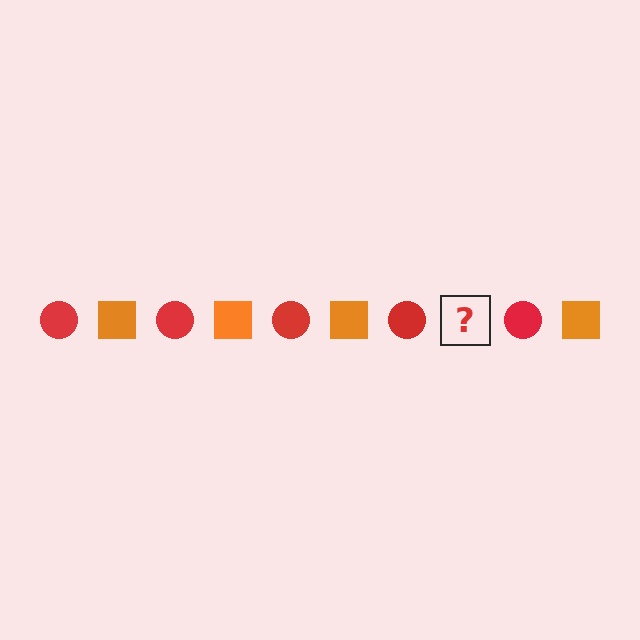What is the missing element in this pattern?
The missing element is an orange square.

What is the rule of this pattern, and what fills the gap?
The rule is that the pattern alternates between red circle and orange square. The gap should be filled with an orange square.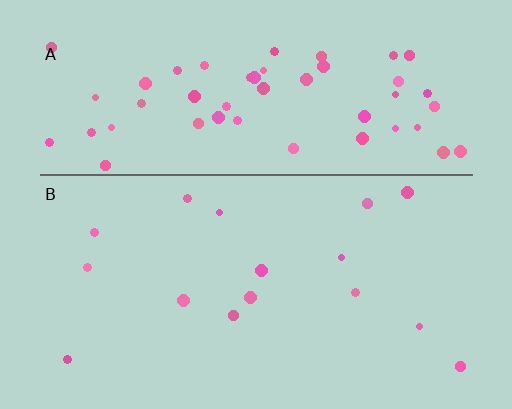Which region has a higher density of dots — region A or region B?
A (the top).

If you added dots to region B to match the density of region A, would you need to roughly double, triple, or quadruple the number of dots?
Approximately triple.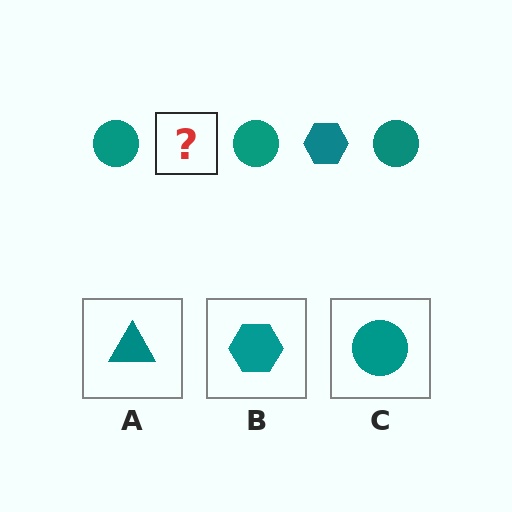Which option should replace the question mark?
Option B.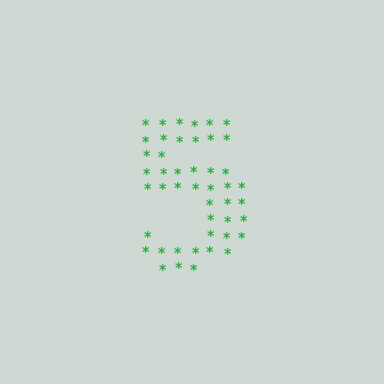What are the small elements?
The small elements are asterisks.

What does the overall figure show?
The overall figure shows the digit 5.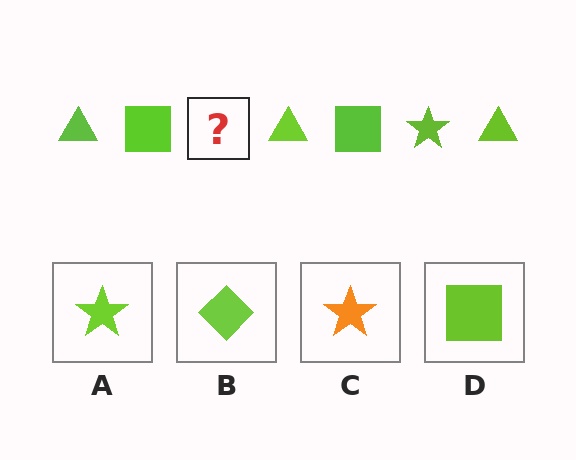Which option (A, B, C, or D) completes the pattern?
A.